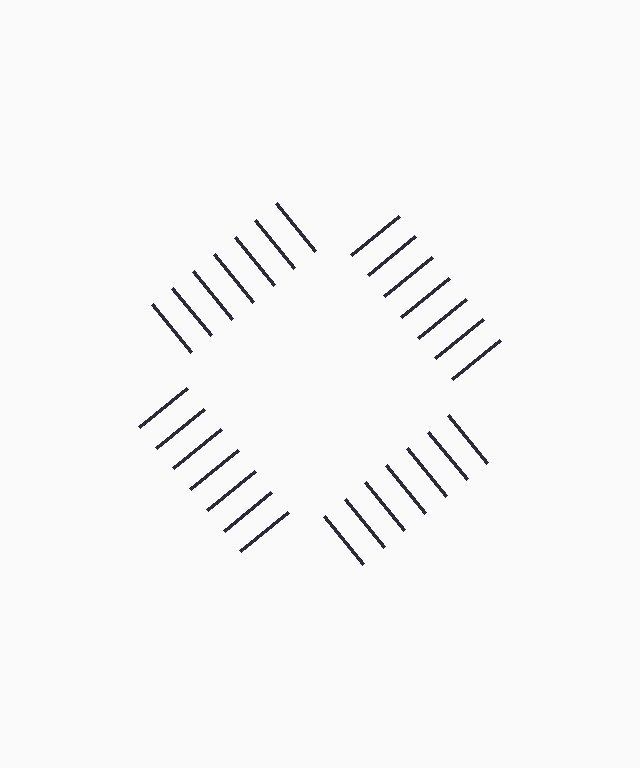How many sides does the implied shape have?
4 sides — the line-ends trace a square.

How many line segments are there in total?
28 — 7 along each of the 4 edges.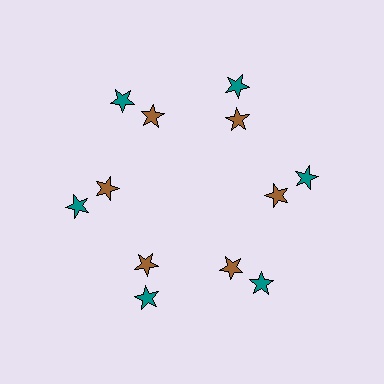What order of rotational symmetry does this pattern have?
This pattern has 6-fold rotational symmetry.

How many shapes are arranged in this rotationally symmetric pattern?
There are 12 shapes, arranged in 6 groups of 2.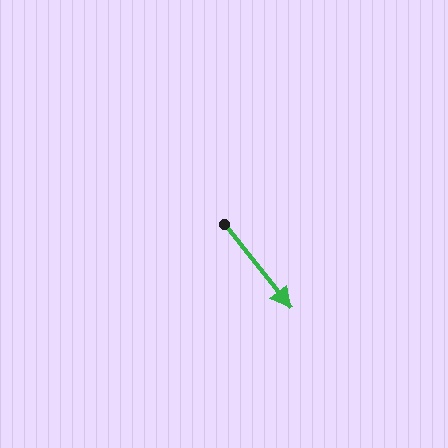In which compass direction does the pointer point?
Southeast.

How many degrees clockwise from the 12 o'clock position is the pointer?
Approximately 142 degrees.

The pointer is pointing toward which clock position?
Roughly 5 o'clock.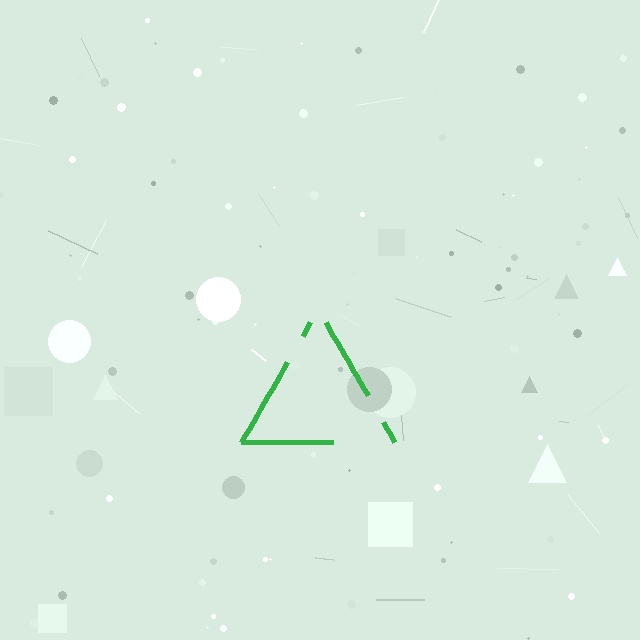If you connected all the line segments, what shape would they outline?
They would outline a triangle.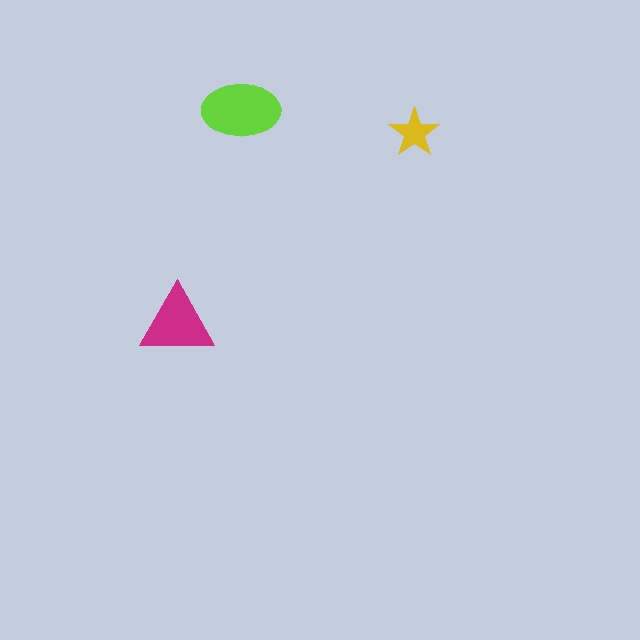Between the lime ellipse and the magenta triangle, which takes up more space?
The lime ellipse.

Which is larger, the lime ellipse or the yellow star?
The lime ellipse.